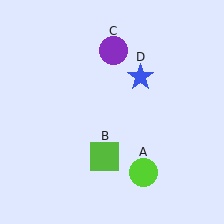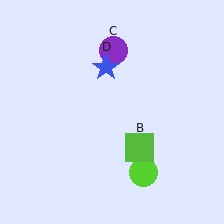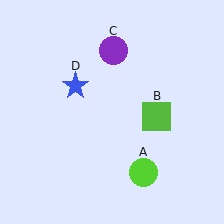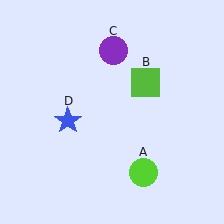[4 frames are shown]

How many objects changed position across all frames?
2 objects changed position: lime square (object B), blue star (object D).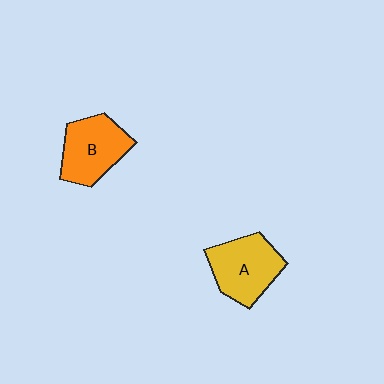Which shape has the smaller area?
Shape B (orange).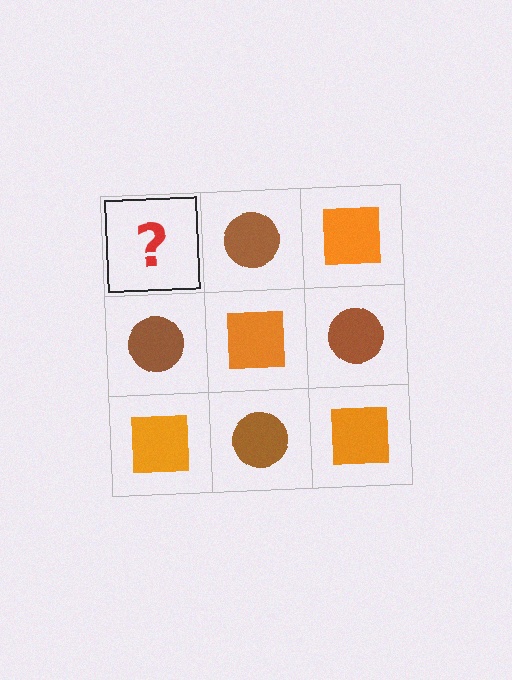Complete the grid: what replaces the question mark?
The question mark should be replaced with an orange square.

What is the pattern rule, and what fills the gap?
The rule is that it alternates orange square and brown circle in a checkerboard pattern. The gap should be filled with an orange square.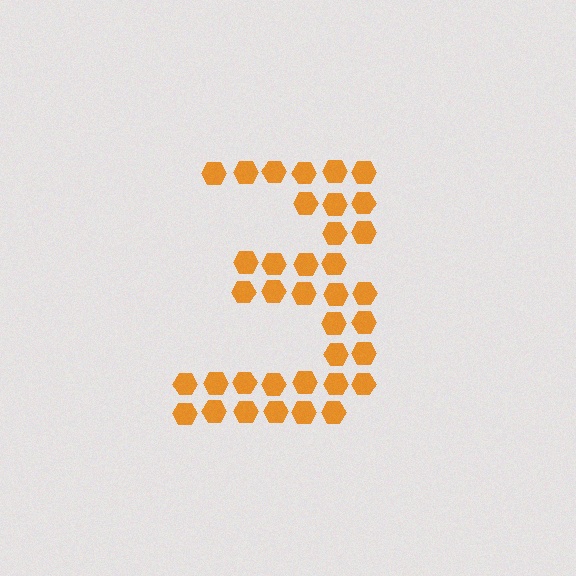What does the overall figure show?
The overall figure shows the digit 3.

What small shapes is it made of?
It is made of small hexagons.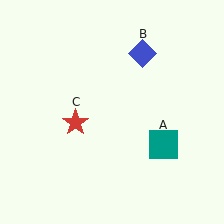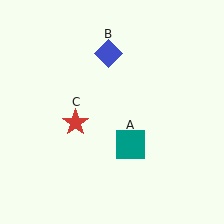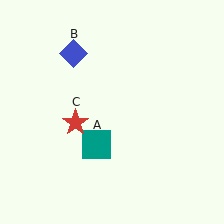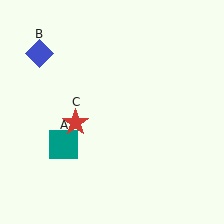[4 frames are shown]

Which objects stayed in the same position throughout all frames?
Red star (object C) remained stationary.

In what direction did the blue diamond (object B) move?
The blue diamond (object B) moved left.